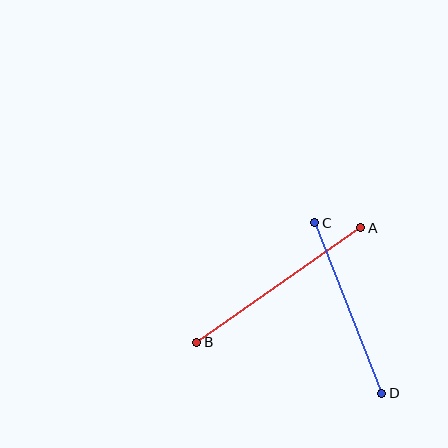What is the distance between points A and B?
The distance is approximately 200 pixels.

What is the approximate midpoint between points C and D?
The midpoint is at approximately (348, 308) pixels.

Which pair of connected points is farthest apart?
Points A and B are farthest apart.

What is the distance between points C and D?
The distance is approximately 183 pixels.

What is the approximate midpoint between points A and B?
The midpoint is at approximately (279, 285) pixels.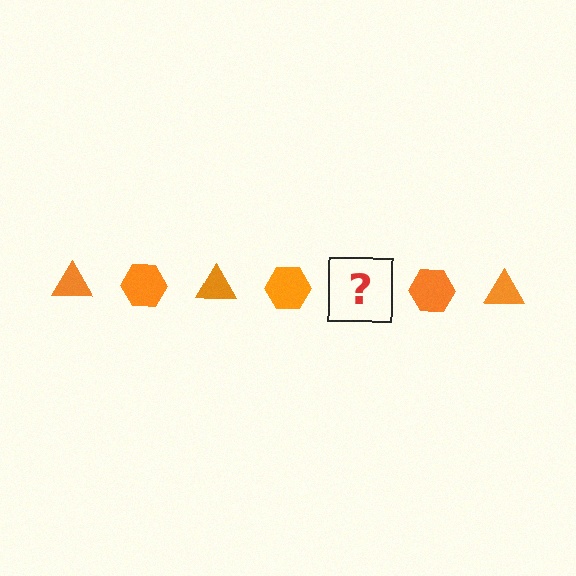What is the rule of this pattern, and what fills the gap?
The rule is that the pattern cycles through triangle, hexagon shapes in orange. The gap should be filled with an orange triangle.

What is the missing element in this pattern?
The missing element is an orange triangle.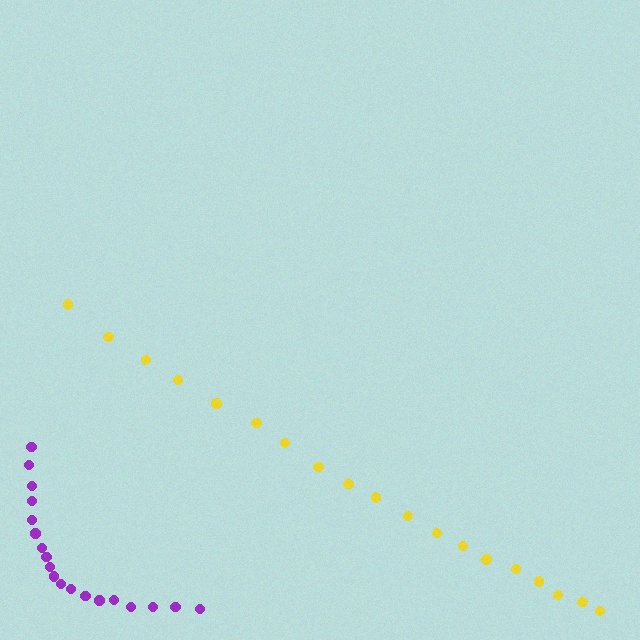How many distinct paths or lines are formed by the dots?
There are 2 distinct paths.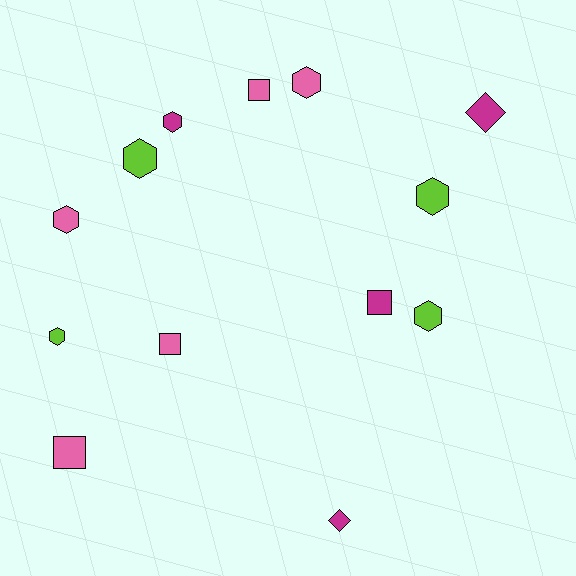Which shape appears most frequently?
Hexagon, with 7 objects.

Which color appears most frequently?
Pink, with 5 objects.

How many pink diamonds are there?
There are no pink diamonds.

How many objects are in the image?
There are 13 objects.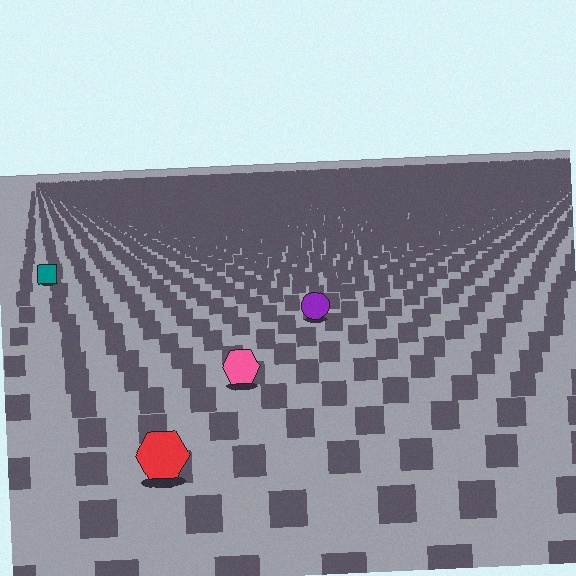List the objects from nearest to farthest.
From nearest to farthest: the red hexagon, the pink hexagon, the purple circle, the teal square.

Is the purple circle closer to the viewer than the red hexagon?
No. The red hexagon is closer — you can tell from the texture gradient: the ground texture is coarser near it.